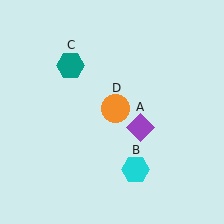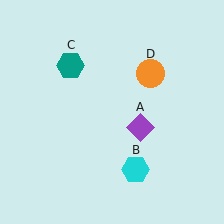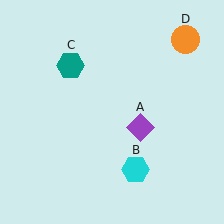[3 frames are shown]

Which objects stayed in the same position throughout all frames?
Purple diamond (object A) and cyan hexagon (object B) and teal hexagon (object C) remained stationary.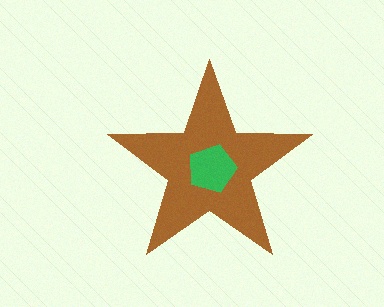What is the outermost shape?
The brown star.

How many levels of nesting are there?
2.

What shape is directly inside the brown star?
The green pentagon.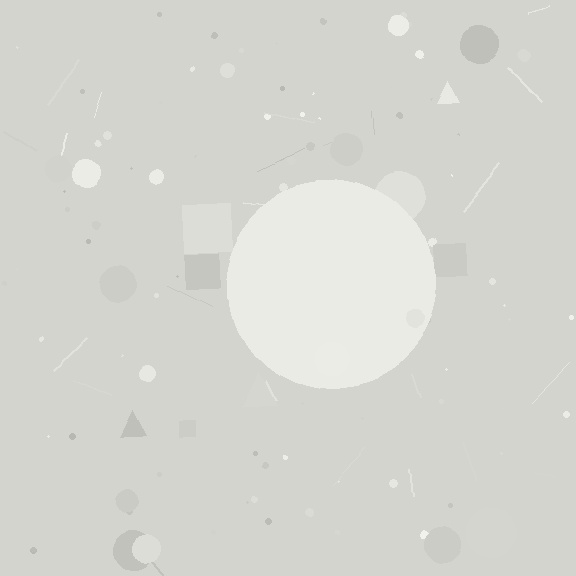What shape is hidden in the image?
A circle is hidden in the image.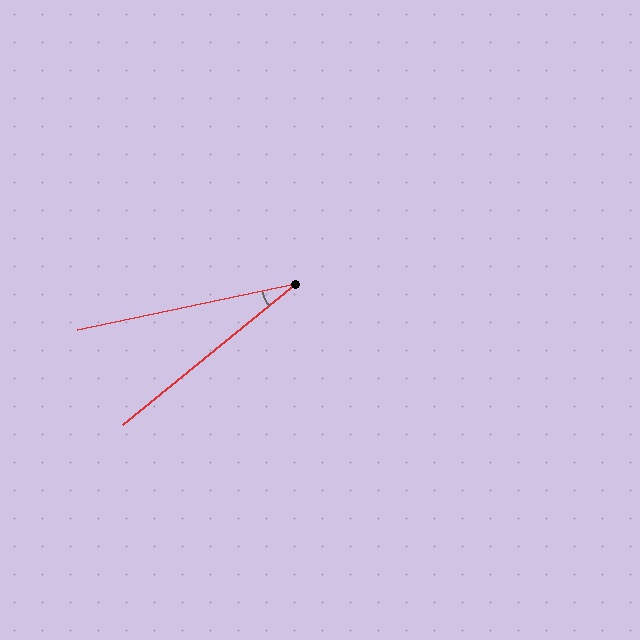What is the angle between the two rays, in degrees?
Approximately 27 degrees.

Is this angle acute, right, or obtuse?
It is acute.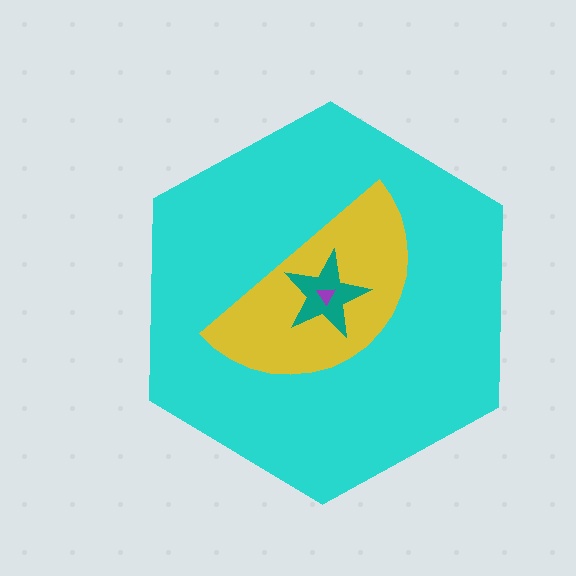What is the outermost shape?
The cyan hexagon.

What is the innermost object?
The purple triangle.